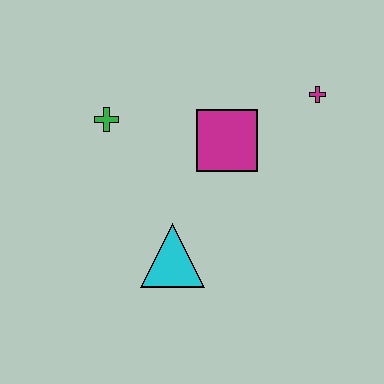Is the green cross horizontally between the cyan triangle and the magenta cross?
No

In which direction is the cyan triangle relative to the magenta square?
The cyan triangle is below the magenta square.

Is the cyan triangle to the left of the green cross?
No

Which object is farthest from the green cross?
The magenta cross is farthest from the green cross.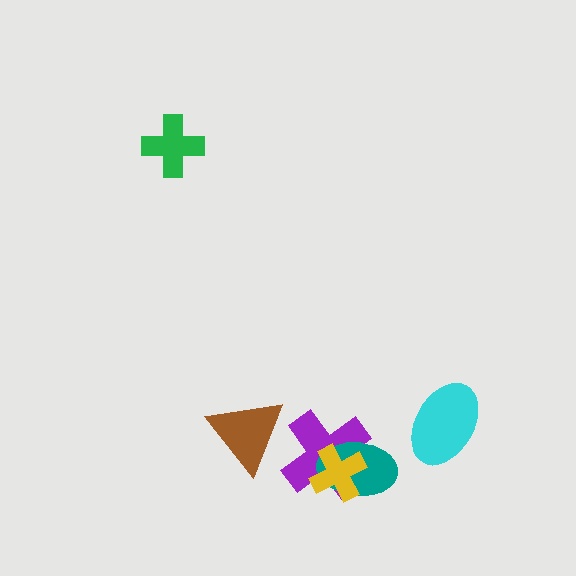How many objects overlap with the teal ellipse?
2 objects overlap with the teal ellipse.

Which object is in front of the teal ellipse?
The yellow cross is in front of the teal ellipse.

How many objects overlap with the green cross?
0 objects overlap with the green cross.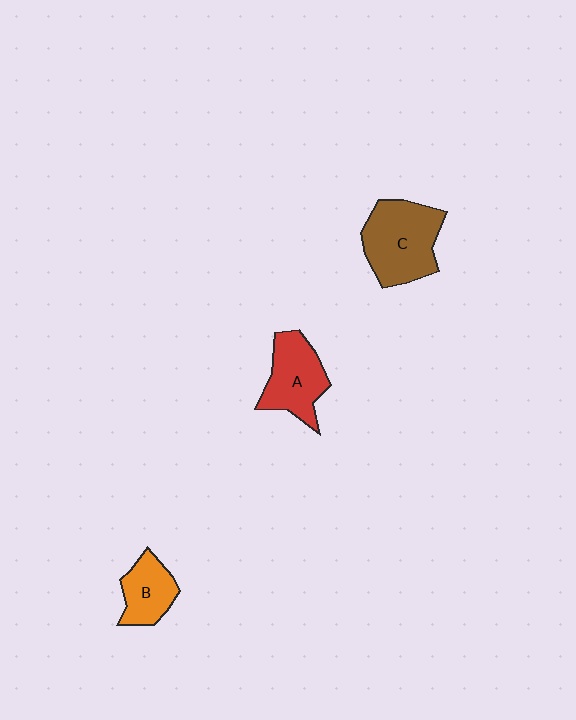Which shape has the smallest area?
Shape B (orange).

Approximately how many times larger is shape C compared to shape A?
Approximately 1.3 times.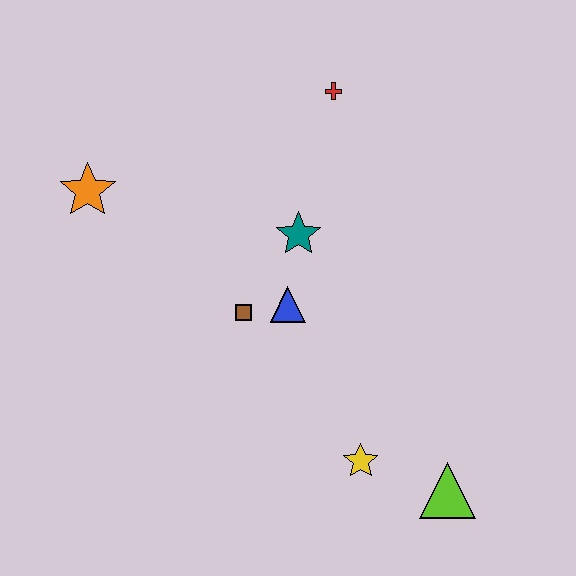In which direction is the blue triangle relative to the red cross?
The blue triangle is below the red cross.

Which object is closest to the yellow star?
The lime triangle is closest to the yellow star.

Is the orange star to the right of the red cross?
No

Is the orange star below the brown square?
No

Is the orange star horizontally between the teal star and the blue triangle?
No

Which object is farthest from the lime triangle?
The orange star is farthest from the lime triangle.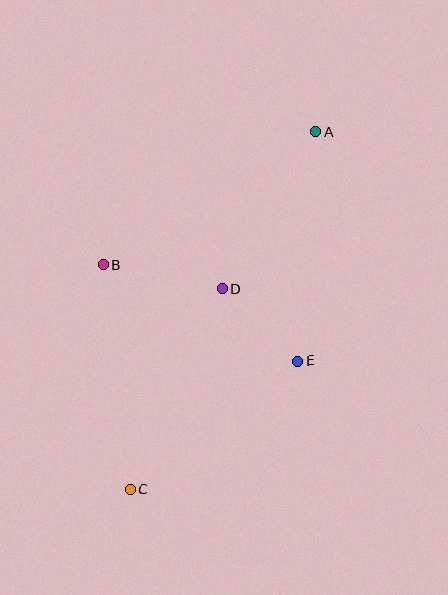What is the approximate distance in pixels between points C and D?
The distance between C and D is approximately 220 pixels.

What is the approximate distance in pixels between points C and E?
The distance between C and E is approximately 211 pixels.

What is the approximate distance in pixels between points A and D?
The distance between A and D is approximately 182 pixels.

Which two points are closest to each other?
Points D and E are closest to each other.